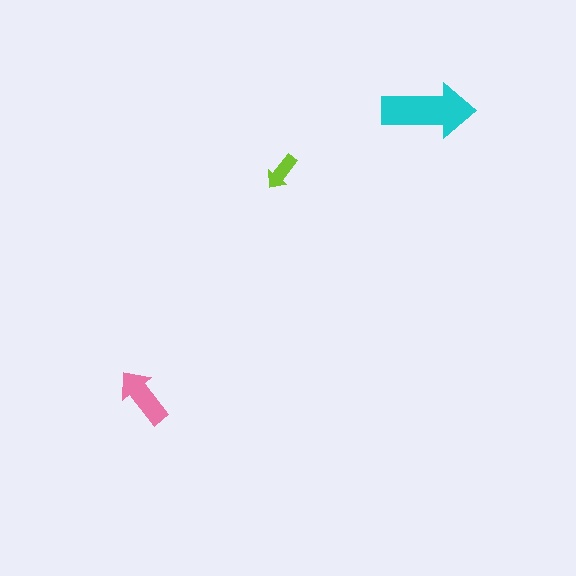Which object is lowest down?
The pink arrow is bottommost.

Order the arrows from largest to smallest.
the cyan one, the pink one, the lime one.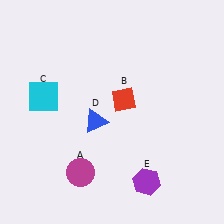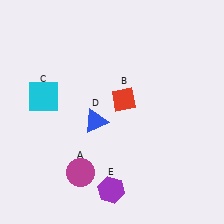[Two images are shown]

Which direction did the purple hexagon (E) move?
The purple hexagon (E) moved left.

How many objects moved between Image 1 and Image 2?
1 object moved between the two images.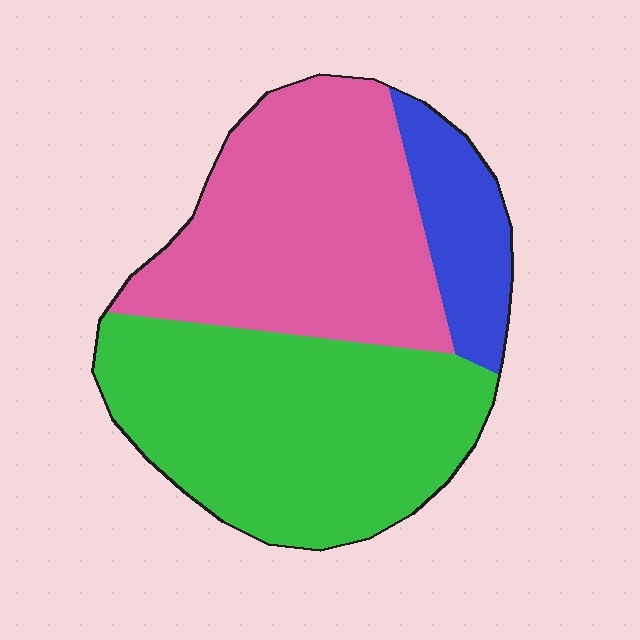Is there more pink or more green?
Green.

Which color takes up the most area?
Green, at roughly 45%.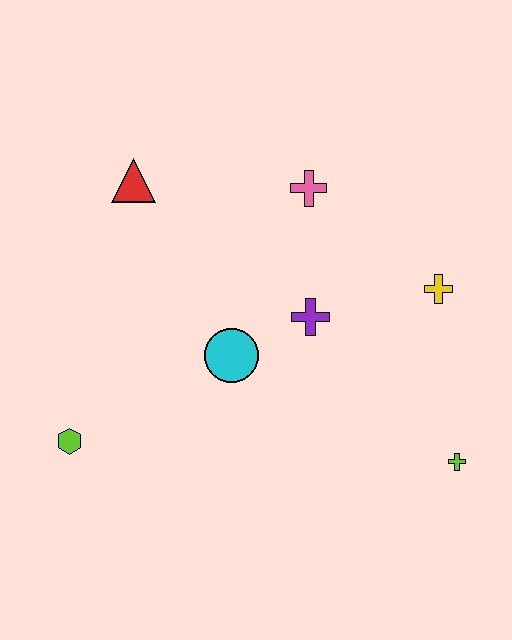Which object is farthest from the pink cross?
The lime hexagon is farthest from the pink cross.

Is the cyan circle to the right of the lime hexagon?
Yes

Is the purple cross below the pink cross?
Yes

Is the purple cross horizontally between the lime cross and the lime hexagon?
Yes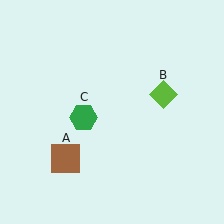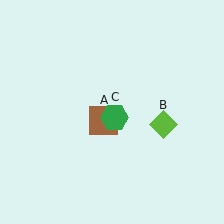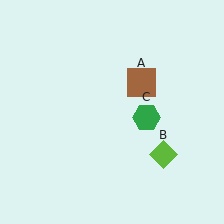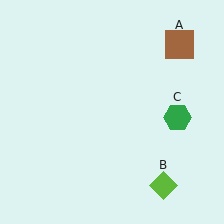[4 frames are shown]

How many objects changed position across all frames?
3 objects changed position: brown square (object A), lime diamond (object B), green hexagon (object C).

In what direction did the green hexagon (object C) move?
The green hexagon (object C) moved right.